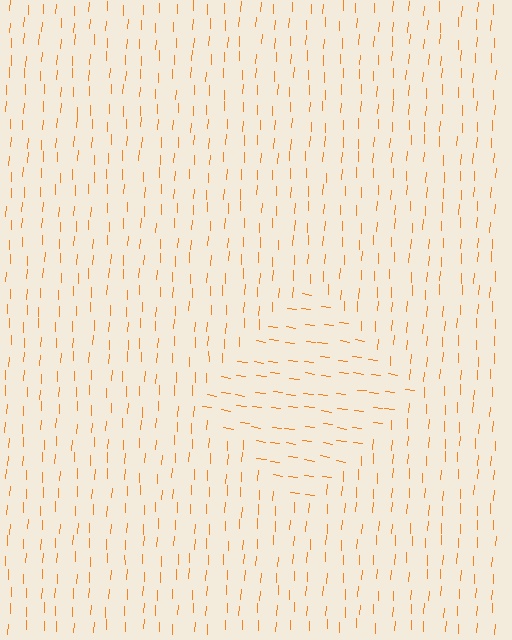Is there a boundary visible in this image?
Yes, there is a texture boundary formed by a change in line orientation.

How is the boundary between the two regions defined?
The boundary is defined purely by a change in line orientation (approximately 85 degrees difference). All lines are the same color and thickness.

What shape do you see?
I see a diamond.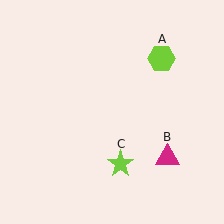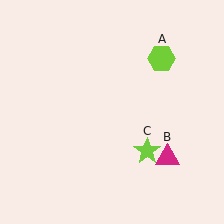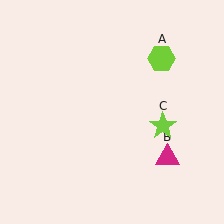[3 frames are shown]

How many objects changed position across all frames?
1 object changed position: lime star (object C).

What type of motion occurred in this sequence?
The lime star (object C) rotated counterclockwise around the center of the scene.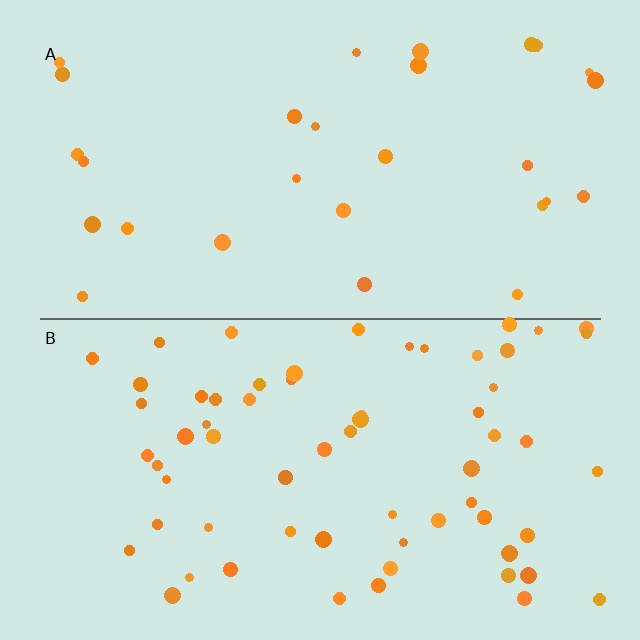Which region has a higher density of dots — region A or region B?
B (the bottom).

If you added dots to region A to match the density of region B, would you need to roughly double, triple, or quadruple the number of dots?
Approximately double.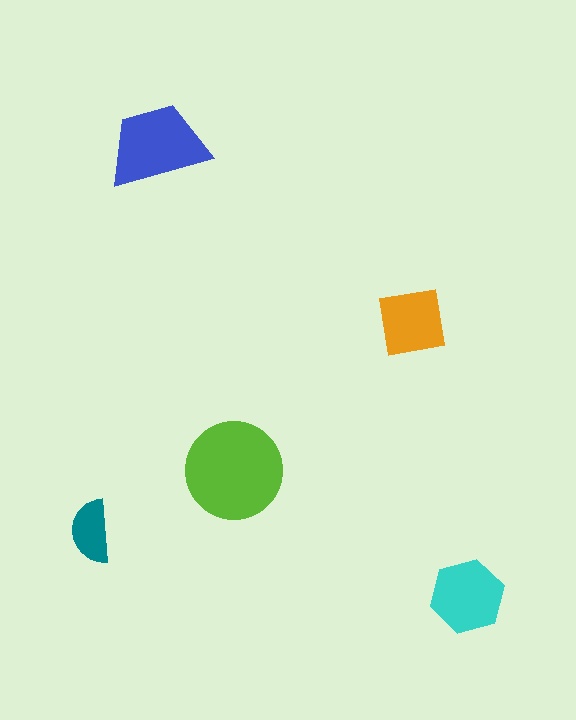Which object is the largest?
The lime circle.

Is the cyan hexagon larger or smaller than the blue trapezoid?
Smaller.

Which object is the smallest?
The teal semicircle.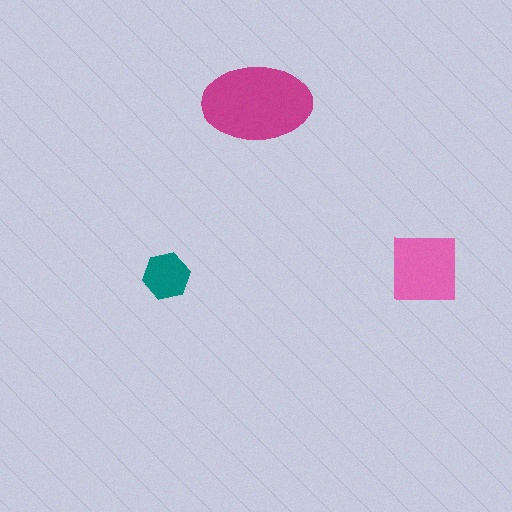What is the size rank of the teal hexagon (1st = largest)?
3rd.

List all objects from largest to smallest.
The magenta ellipse, the pink square, the teal hexagon.